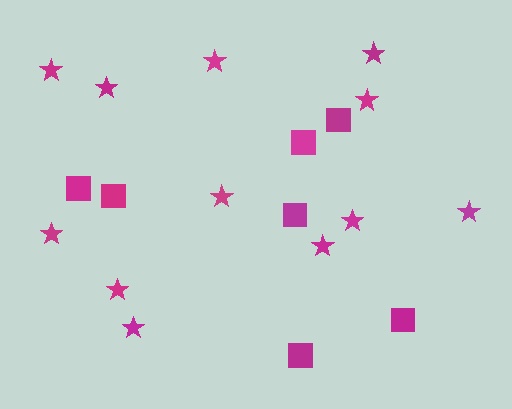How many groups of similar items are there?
There are 2 groups: one group of squares (7) and one group of stars (12).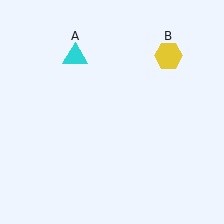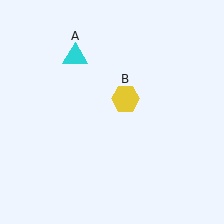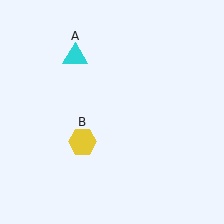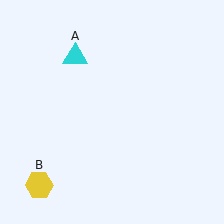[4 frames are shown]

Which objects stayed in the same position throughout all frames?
Cyan triangle (object A) remained stationary.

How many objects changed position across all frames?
1 object changed position: yellow hexagon (object B).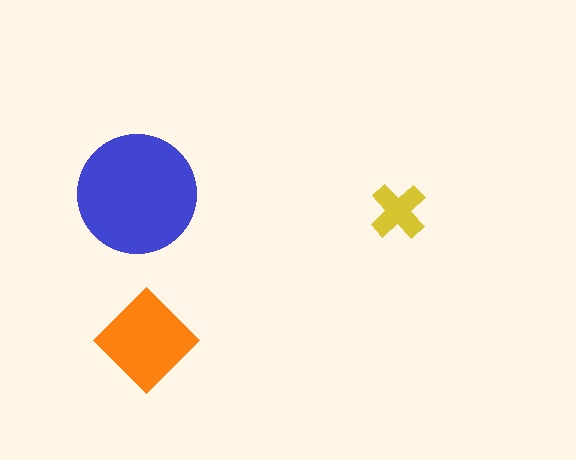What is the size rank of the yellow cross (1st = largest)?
3rd.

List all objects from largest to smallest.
The blue circle, the orange diamond, the yellow cross.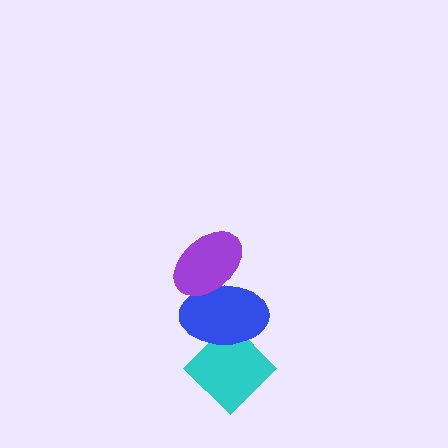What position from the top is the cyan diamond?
The cyan diamond is 3rd from the top.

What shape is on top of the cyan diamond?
The blue ellipse is on top of the cyan diamond.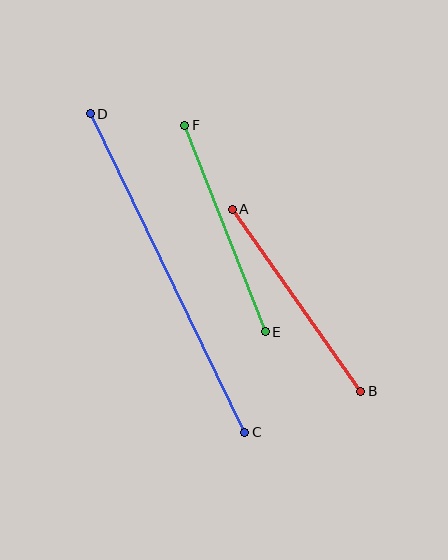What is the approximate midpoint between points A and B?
The midpoint is at approximately (296, 300) pixels.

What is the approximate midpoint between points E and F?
The midpoint is at approximately (225, 228) pixels.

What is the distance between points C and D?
The distance is approximately 354 pixels.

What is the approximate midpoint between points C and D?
The midpoint is at approximately (168, 273) pixels.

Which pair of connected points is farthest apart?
Points C and D are farthest apart.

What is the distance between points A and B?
The distance is approximately 223 pixels.